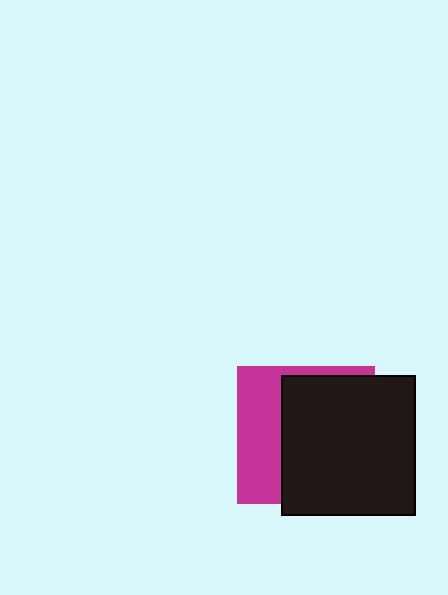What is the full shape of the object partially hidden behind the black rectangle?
The partially hidden object is a magenta square.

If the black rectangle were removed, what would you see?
You would see the complete magenta square.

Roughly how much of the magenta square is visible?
A small part of it is visible (roughly 37%).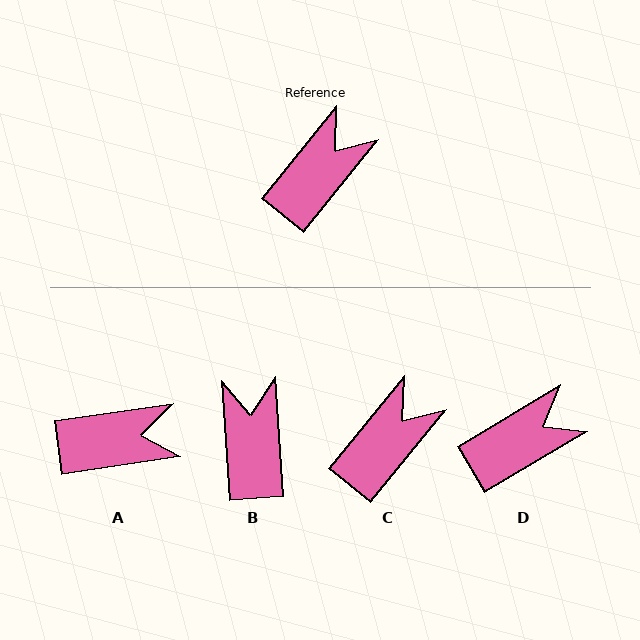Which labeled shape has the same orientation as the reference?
C.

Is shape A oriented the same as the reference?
No, it is off by about 43 degrees.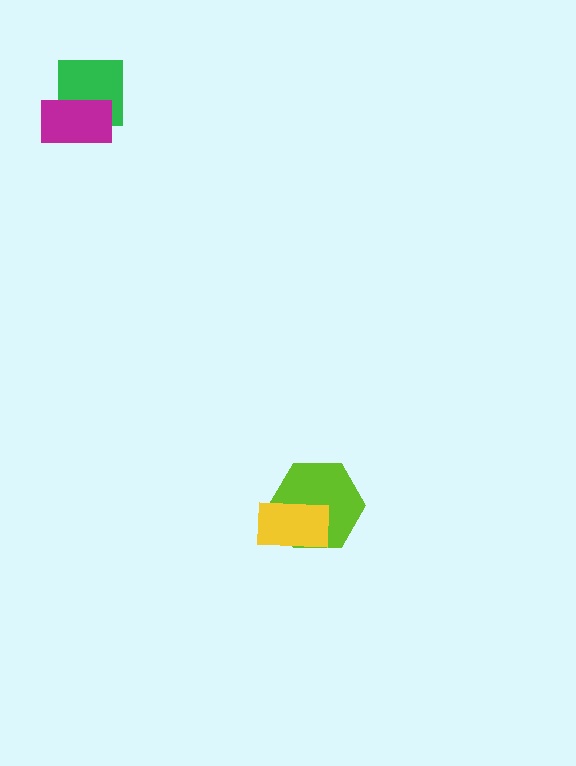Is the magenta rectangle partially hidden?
No, no other shape covers it.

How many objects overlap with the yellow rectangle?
1 object overlaps with the yellow rectangle.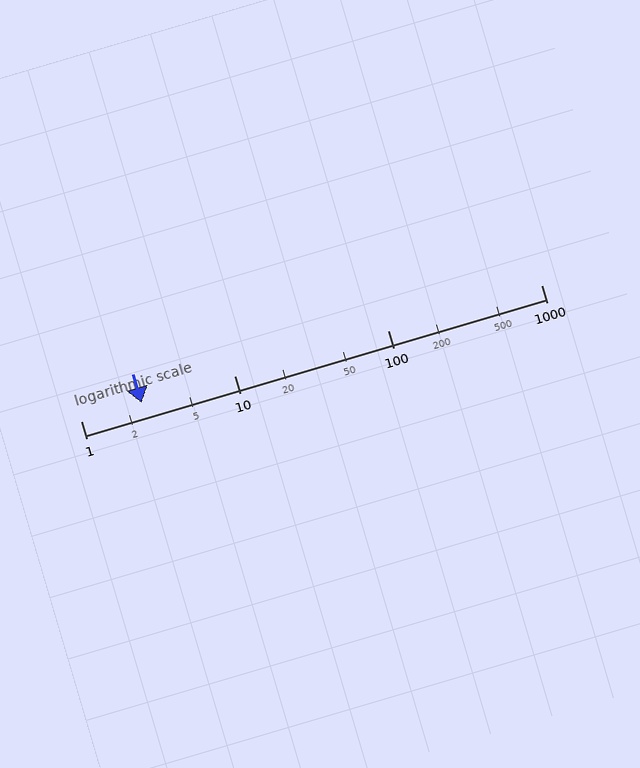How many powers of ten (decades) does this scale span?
The scale spans 3 decades, from 1 to 1000.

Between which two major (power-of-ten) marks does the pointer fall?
The pointer is between 1 and 10.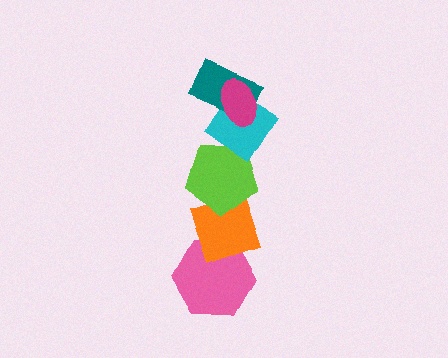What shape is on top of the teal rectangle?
The magenta ellipse is on top of the teal rectangle.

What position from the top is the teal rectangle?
The teal rectangle is 2nd from the top.